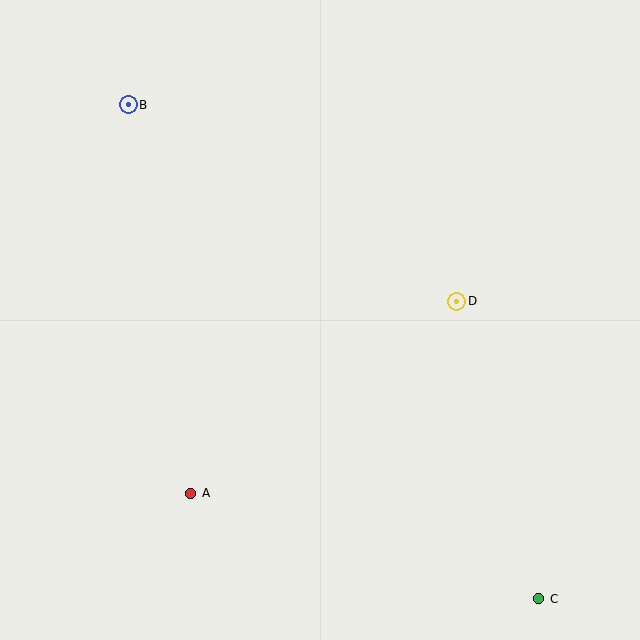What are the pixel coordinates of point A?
Point A is at (191, 493).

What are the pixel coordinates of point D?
Point D is at (457, 301).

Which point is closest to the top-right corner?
Point D is closest to the top-right corner.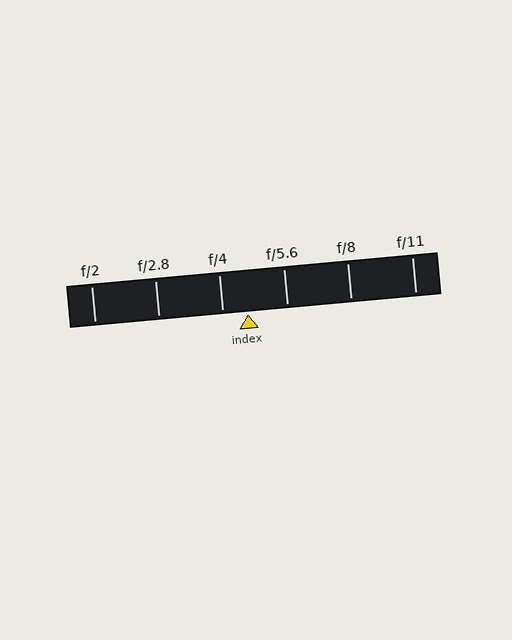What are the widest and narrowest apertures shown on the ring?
The widest aperture shown is f/2 and the narrowest is f/11.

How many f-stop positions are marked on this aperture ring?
There are 6 f-stop positions marked.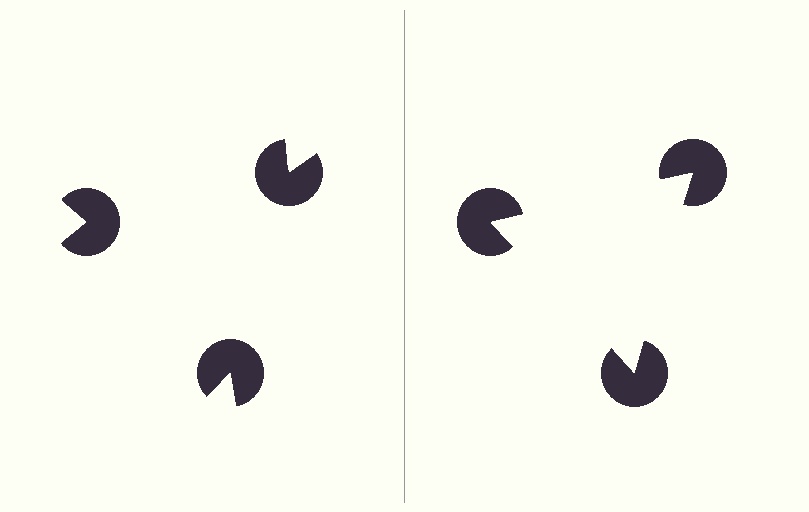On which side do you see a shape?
An illusory triangle appears on the right side. On the left side the wedge cuts are rotated, so no coherent shape forms.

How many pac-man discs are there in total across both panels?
6 — 3 on each side.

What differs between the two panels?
The pac-man discs are positioned identically on both sides; only the wedge orientations differ. On the right they align to a triangle; on the left they are misaligned.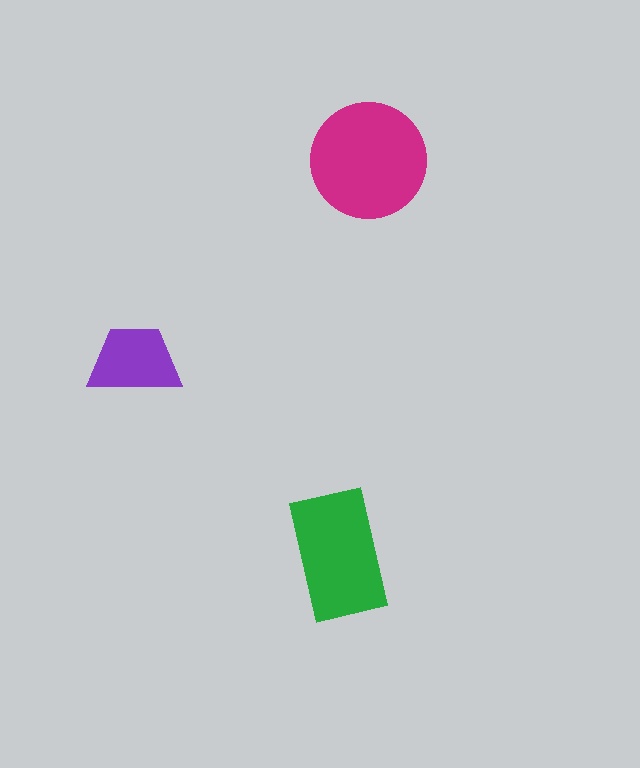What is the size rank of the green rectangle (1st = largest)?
2nd.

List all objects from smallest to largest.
The purple trapezoid, the green rectangle, the magenta circle.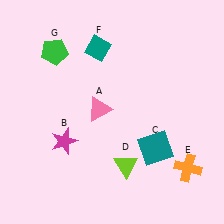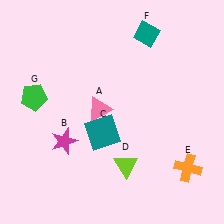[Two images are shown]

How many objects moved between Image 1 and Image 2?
3 objects moved between the two images.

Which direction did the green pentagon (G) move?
The green pentagon (G) moved down.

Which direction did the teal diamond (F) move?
The teal diamond (F) moved right.